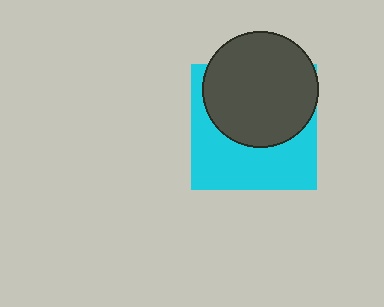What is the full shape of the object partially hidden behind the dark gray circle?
The partially hidden object is a cyan square.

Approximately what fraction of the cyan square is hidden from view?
Roughly 52% of the cyan square is hidden behind the dark gray circle.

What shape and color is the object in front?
The object in front is a dark gray circle.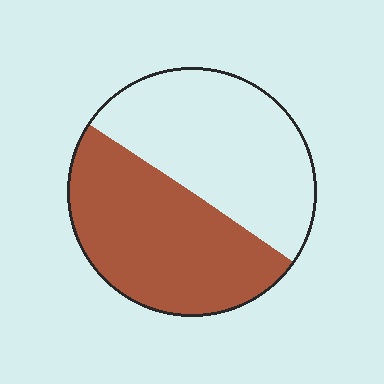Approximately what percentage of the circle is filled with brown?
Approximately 50%.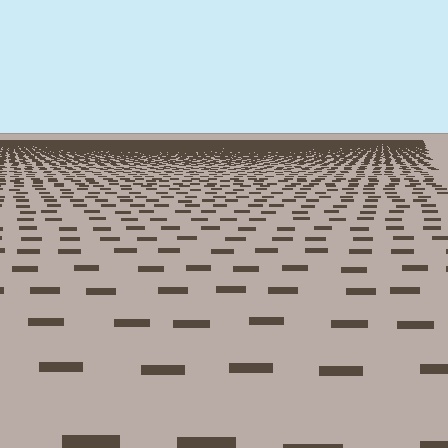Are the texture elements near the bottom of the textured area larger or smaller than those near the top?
Larger. Near the bottom, elements are closer to the viewer and appear at a bigger on-screen size.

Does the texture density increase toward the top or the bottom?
Density increases toward the top.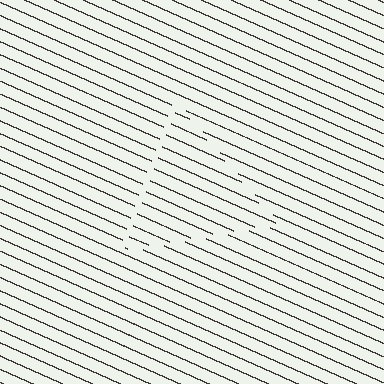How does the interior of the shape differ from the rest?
The interior of the shape contains the same grating, shifted by half a period — the contour is defined by the phase discontinuity where line-ends from the inner and outer gratings abut.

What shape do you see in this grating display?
An illusory triangle. The interior of the shape contains the same grating, shifted by half a period — the contour is defined by the phase discontinuity where line-ends from the inner and outer gratings abut.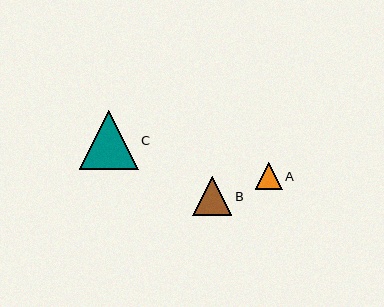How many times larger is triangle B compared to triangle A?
Triangle B is approximately 1.4 times the size of triangle A.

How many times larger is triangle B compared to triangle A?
Triangle B is approximately 1.4 times the size of triangle A.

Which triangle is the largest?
Triangle C is the largest with a size of approximately 58 pixels.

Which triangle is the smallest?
Triangle A is the smallest with a size of approximately 27 pixels.